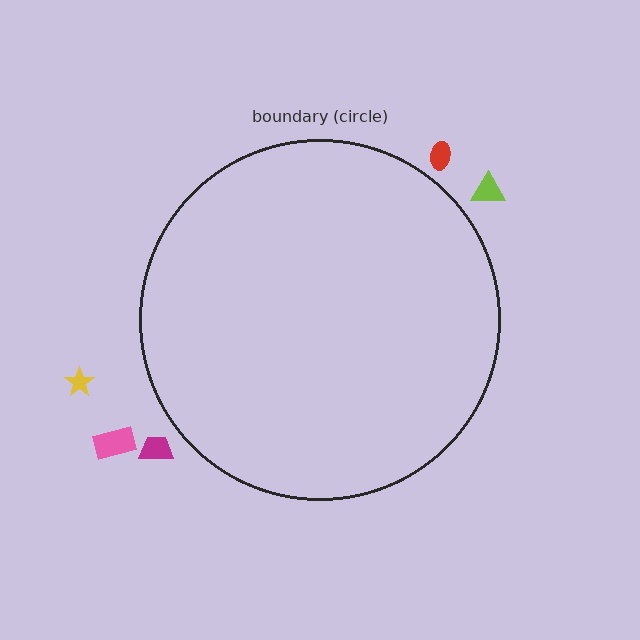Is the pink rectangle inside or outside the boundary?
Outside.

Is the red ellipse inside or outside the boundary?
Outside.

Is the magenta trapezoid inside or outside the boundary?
Outside.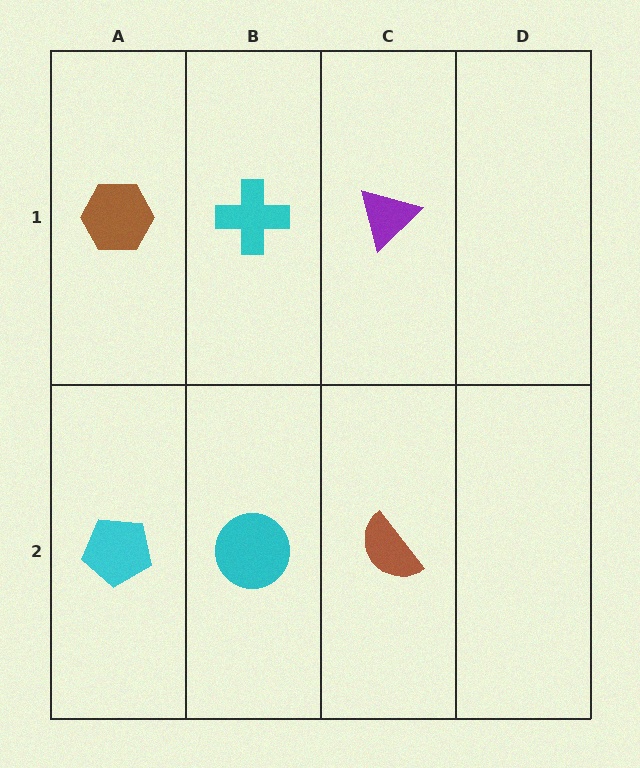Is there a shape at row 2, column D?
No, that cell is empty.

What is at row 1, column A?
A brown hexagon.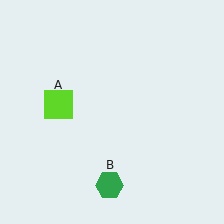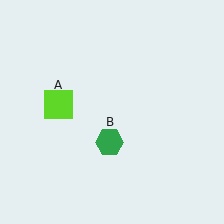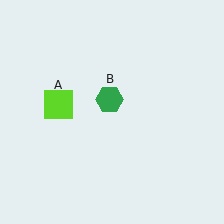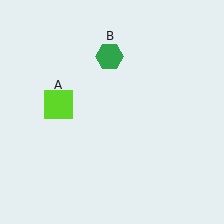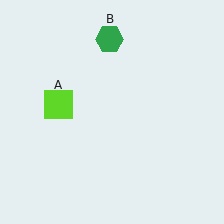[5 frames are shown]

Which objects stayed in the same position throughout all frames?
Lime square (object A) remained stationary.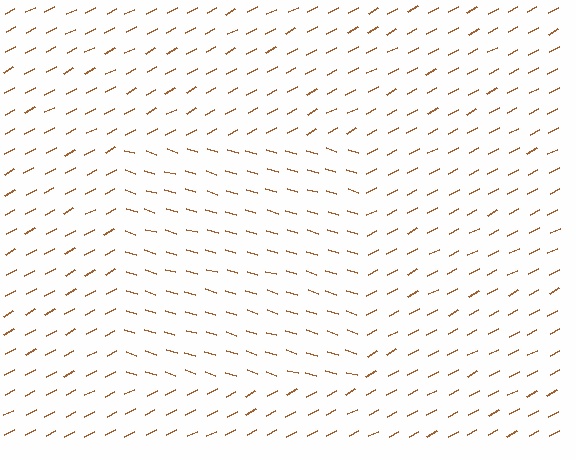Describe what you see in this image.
The image is filled with small brown line segments. A rectangle region in the image has lines oriented differently from the surrounding lines, creating a visible texture boundary.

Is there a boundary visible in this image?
Yes, there is a texture boundary formed by a change in line orientation.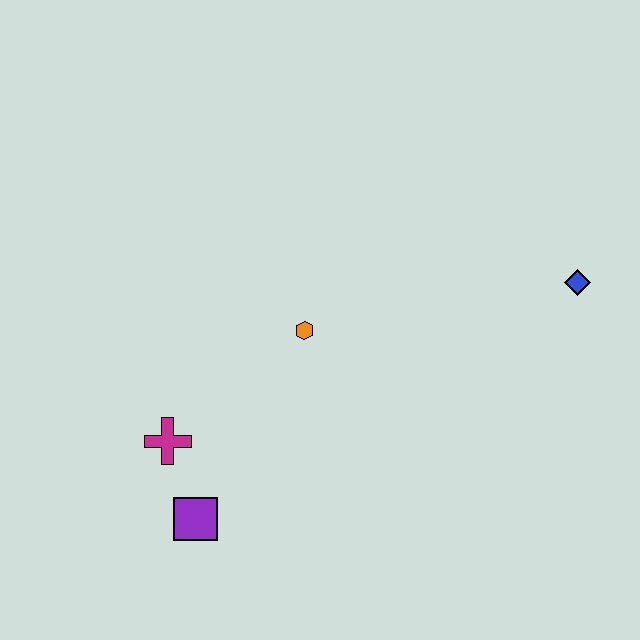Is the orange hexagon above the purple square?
Yes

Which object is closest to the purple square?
The magenta cross is closest to the purple square.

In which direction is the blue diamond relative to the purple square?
The blue diamond is to the right of the purple square.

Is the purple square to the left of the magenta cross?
No